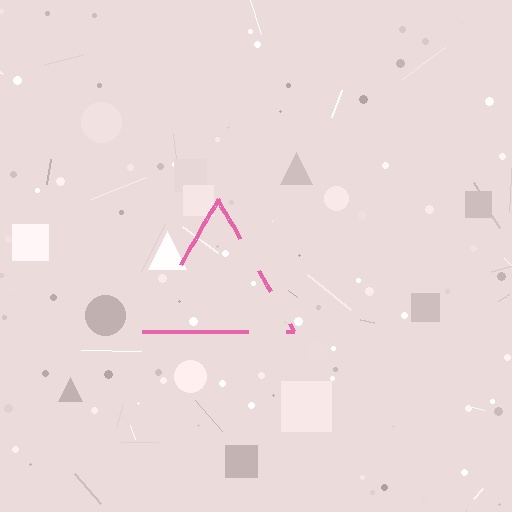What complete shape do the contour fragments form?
The contour fragments form a triangle.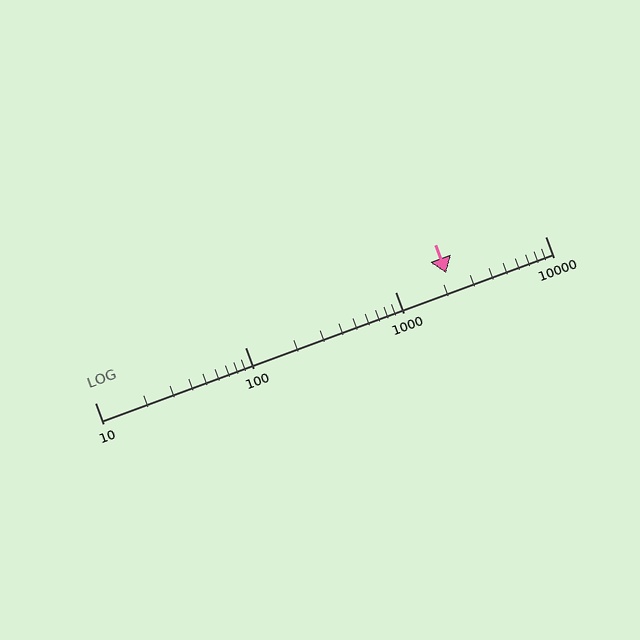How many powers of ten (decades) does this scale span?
The scale spans 3 decades, from 10 to 10000.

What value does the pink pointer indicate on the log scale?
The pointer indicates approximately 2200.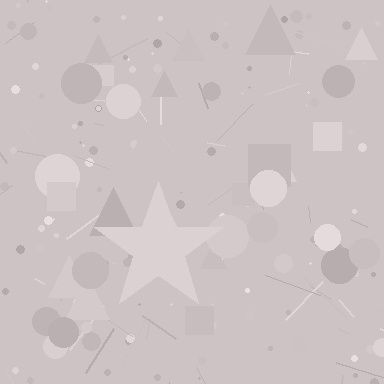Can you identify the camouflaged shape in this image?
The camouflaged shape is a star.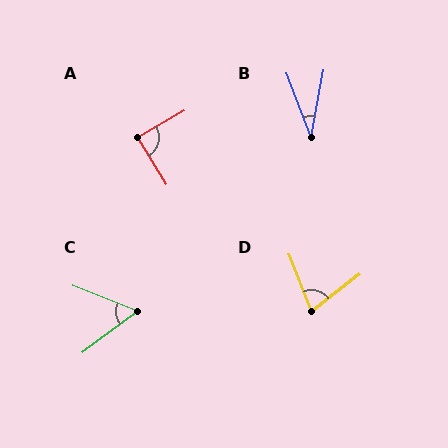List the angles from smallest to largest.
B (31°), C (59°), D (74°), A (88°).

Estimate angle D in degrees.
Approximately 74 degrees.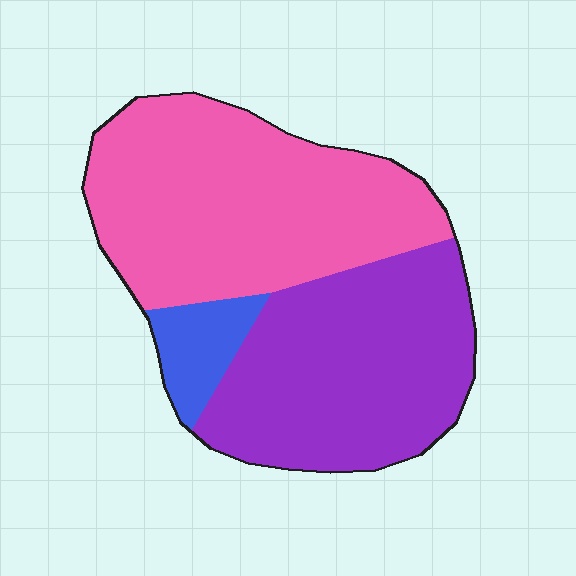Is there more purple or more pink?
Pink.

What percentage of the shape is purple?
Purple covers around 45% of the shape.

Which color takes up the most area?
Pink, at roughly 50%.